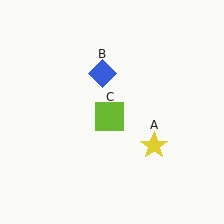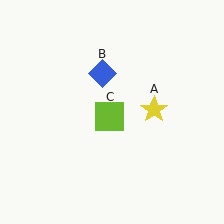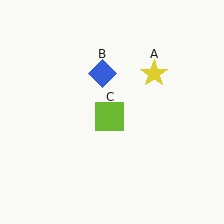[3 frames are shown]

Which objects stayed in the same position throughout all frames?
Blue diamond (object B) and lime square (object C) remained stationary.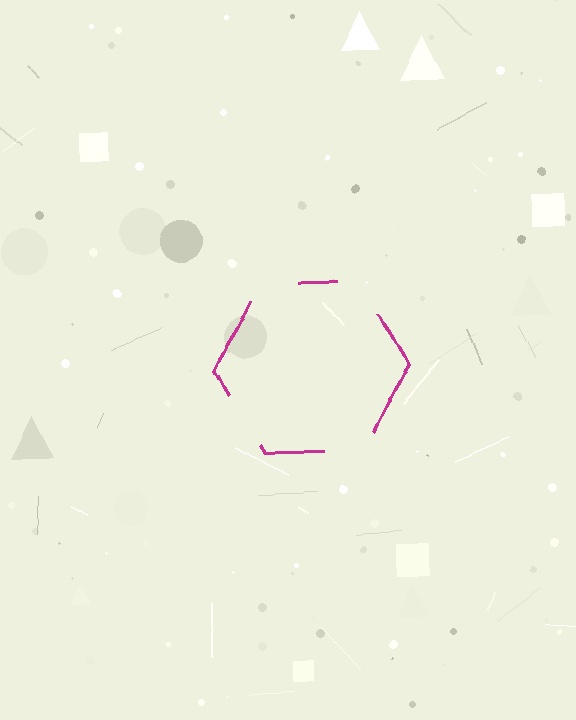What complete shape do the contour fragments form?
The contour fragments form a hexagon.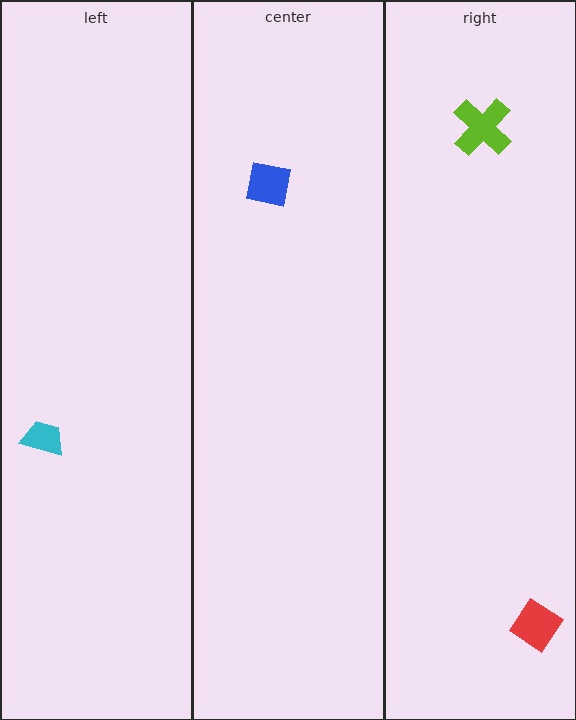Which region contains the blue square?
The center region.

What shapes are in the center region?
The blue square.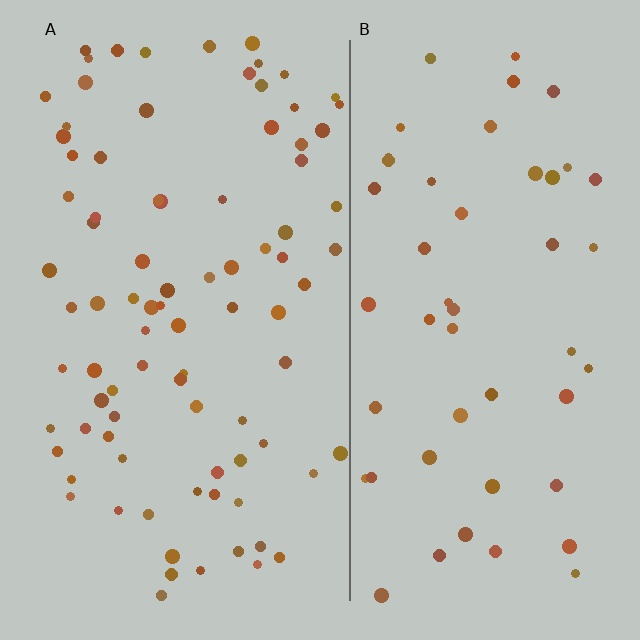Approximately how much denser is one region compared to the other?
Approximately 1.7× — region A over region B.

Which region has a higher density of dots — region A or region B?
A (the left).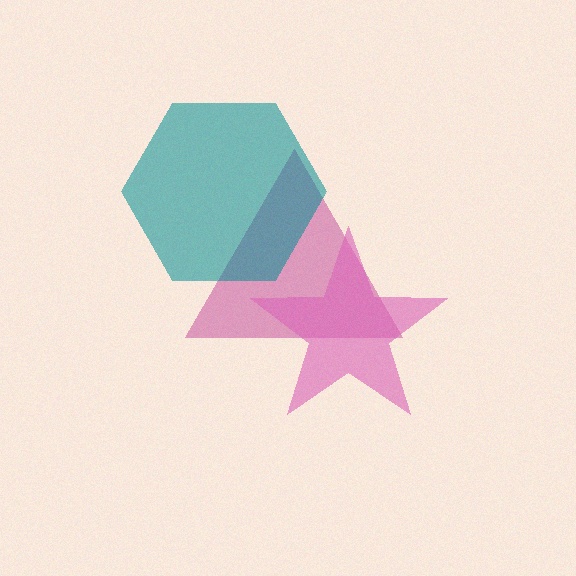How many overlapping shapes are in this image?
There are 3 overlapping shapes in the image.